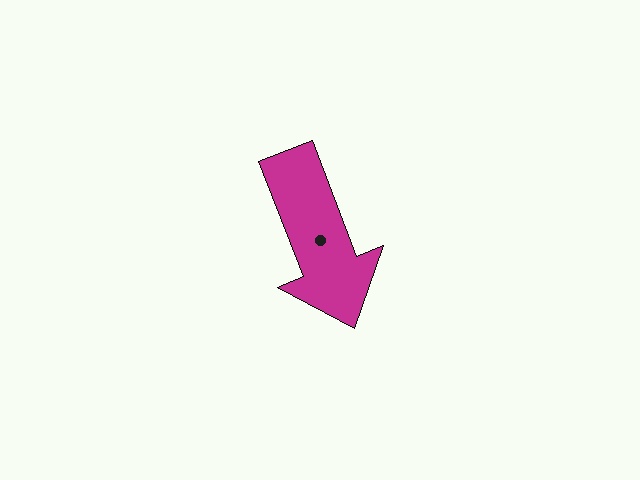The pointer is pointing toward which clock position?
Roughly 5 o'clock.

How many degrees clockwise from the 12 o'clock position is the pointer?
Approximately 159 degrees.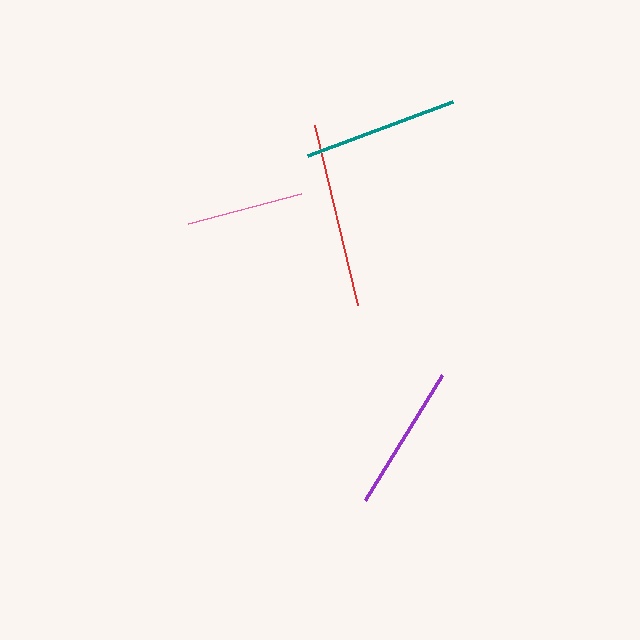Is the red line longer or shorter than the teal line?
The red line is longer than the teal line.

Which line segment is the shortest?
The pink line is the shortest at approximately 117 pixels.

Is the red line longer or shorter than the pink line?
The red line is longer than the pink line.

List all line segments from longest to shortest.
From longest to shortest: red, teal, purple, pink.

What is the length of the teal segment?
The teal segment is approximately 155 pixels long.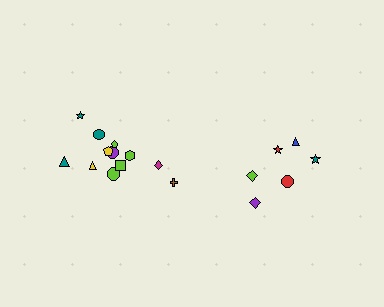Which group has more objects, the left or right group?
The left group.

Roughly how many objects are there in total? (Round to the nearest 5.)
Roughly 20 objects in total.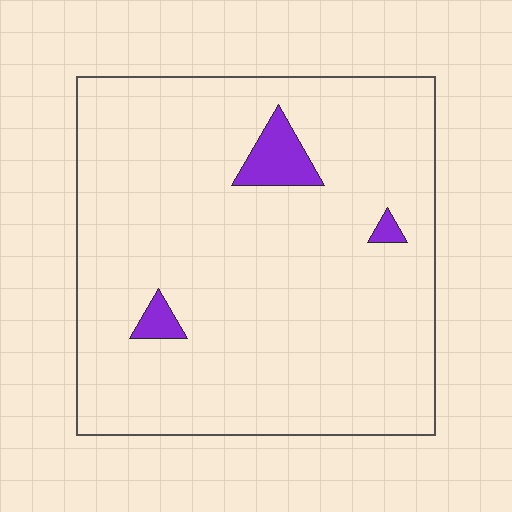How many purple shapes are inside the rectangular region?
3.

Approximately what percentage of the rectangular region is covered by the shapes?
Approximately 5%.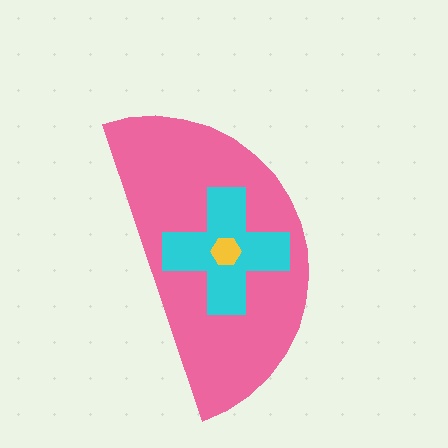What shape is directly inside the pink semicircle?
The cyan cross.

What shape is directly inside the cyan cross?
The yellow hexagon.